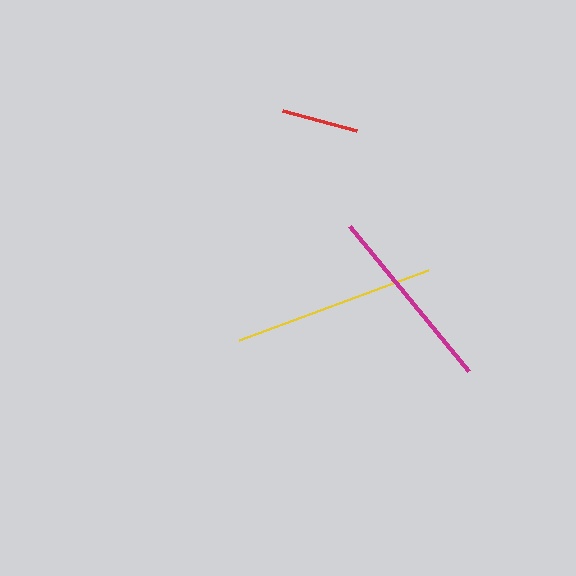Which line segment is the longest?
The yellow line is the longest at approximately 202 pixels.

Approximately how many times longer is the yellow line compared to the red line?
The yellow line is approximately 2.6 times the length of the red line.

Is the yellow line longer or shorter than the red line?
The yellow line is longer than the red line.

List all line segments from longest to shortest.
From longest to shortest: yellow, magenta, red.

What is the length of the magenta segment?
The magenta segment is approximately 187 pixels long.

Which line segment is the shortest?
The red line is the shortest at approximately 76 pixels.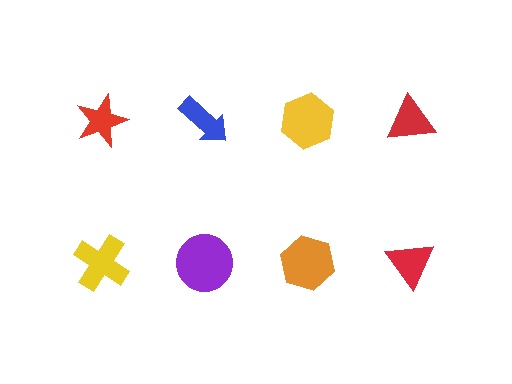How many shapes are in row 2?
4 shapes.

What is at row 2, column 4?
A red triangle.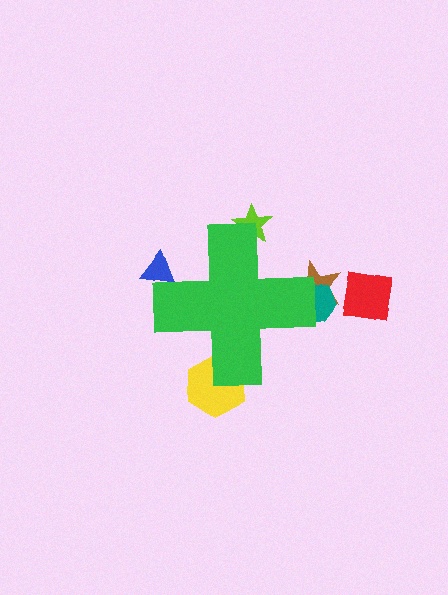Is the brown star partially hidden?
Yes, the brown star is partially hidden behind the green cross.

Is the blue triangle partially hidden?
Yes, the blue triangle is partially hidden behind the green cross.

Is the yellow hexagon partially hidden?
Yes, the yellow hexagon is partially hidden behind the green cross.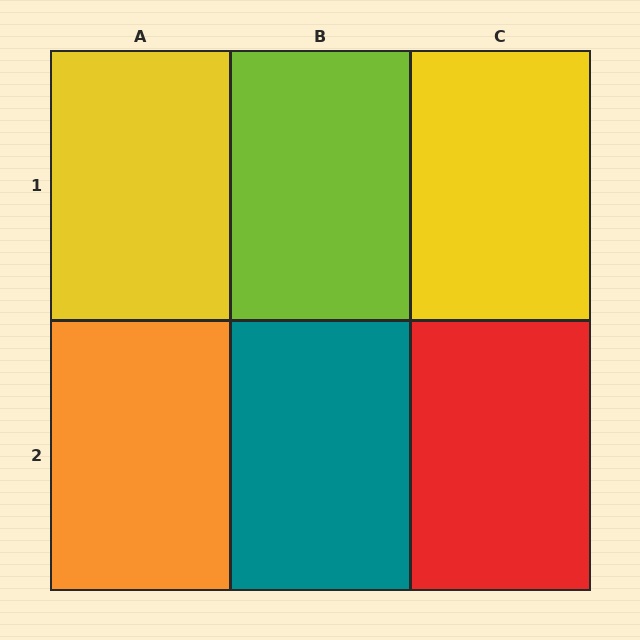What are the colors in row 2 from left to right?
Orange, teal, red.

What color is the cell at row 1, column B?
Lime.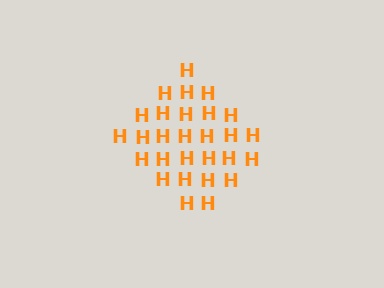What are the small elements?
The small elements are letter H's.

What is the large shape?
The large shape is a diamond.